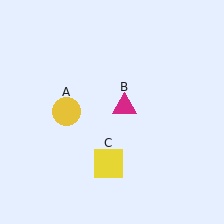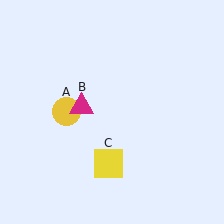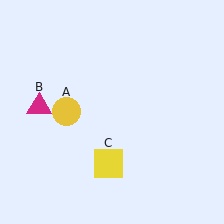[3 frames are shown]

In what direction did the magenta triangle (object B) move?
The magenta triangle (object B) moved left.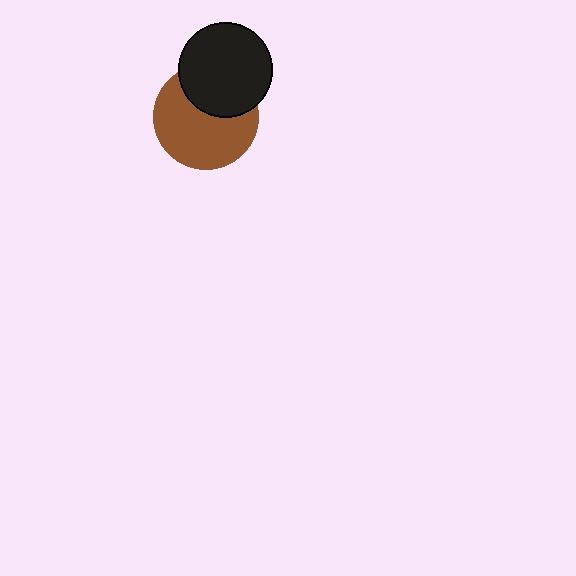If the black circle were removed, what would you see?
You would see the complete brown circle.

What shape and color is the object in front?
The object in front is a black circle.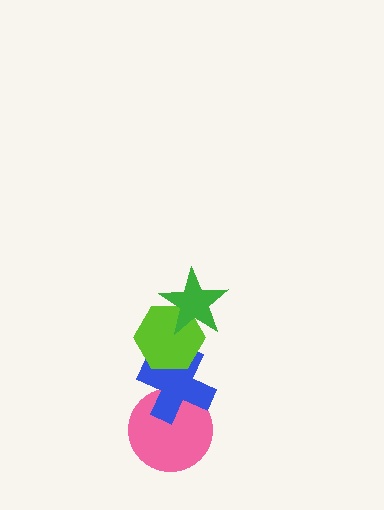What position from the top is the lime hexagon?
The lime hexagon is 2nd from the top.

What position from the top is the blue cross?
The blue cross is 3rd from the top.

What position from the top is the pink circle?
The pink circle is 4th from the top.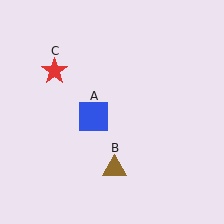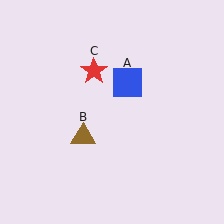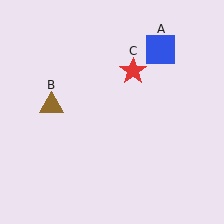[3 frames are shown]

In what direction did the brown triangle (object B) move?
The brown triangle (object B) moved up and to the left.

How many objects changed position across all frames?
3 objects changed position: blue square (object A), brown triangle (object B), red star (object C).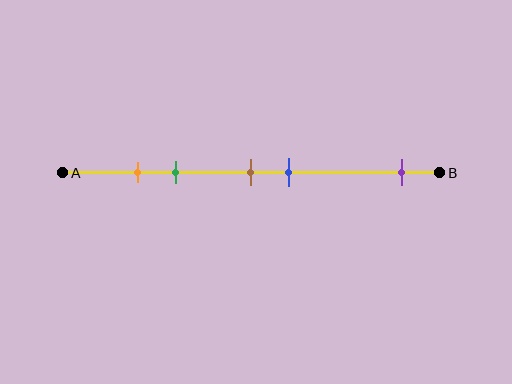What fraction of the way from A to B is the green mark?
The green mark is approximately 30% (0.3) of the way from A to B.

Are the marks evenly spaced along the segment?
No, the marks are not evenly spaced.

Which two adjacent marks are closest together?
The orange and green marks are the closest adjacent pair.